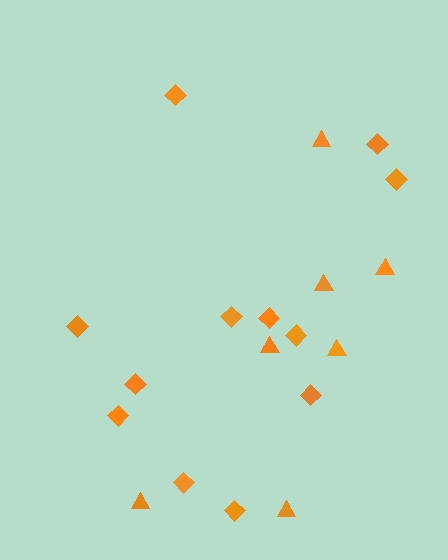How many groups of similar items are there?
There are 2 groups: one group of triangles (7) and one group of diamonds (12).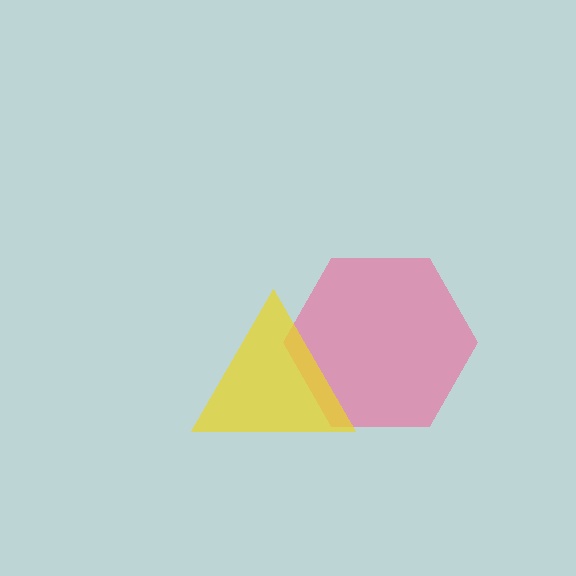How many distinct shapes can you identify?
There are 2 distinct shapes: a pink hexagon, a yellow triangle.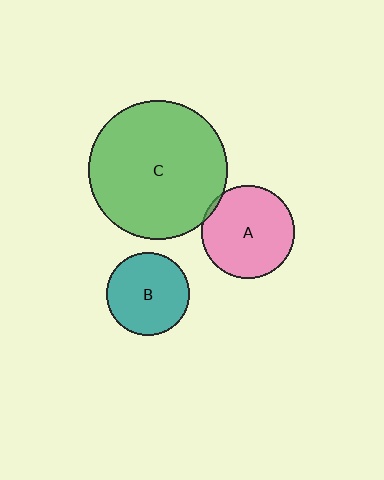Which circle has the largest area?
Circle C (green).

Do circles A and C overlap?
Yes.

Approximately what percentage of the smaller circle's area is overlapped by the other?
Approximately 5%.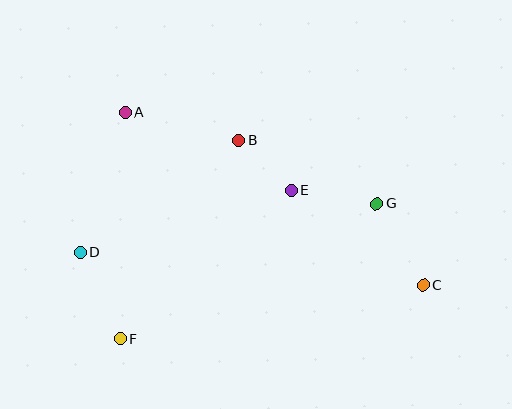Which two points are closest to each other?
Points B and E are closest to each other.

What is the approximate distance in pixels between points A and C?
The distance between A and C is approximately 345 pixels.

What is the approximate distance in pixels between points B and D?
The distance between B and D is approximately 194 pixels.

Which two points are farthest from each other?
Points C and D are farthest from each other.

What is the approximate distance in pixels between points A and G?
The distance between A and G is approximately 268 pixels.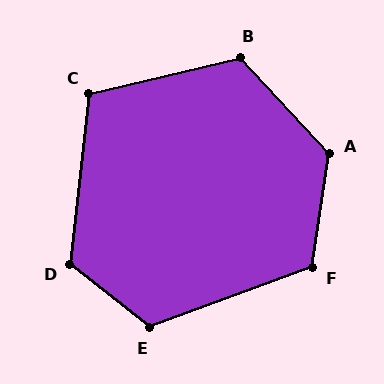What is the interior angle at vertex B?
Approximately 120 degrees (obtuse).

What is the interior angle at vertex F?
Approximately 118 degrees (obtuse).